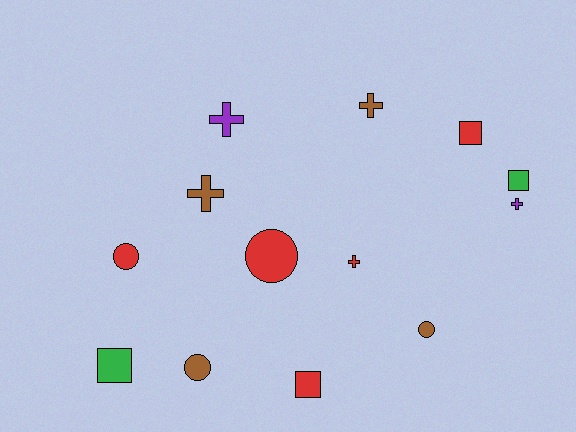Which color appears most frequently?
Red, with 5 objects.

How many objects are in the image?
There are 13 objects.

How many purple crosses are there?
There are 2 purple crosses.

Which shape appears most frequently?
Cross, with 5 objects.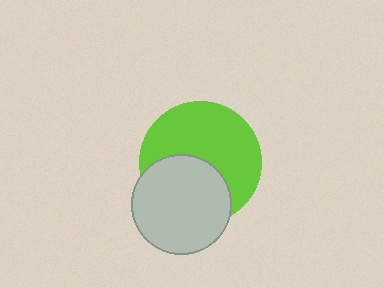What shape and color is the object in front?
The object in front is a light gray circle.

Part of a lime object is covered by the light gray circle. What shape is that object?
It is a circle.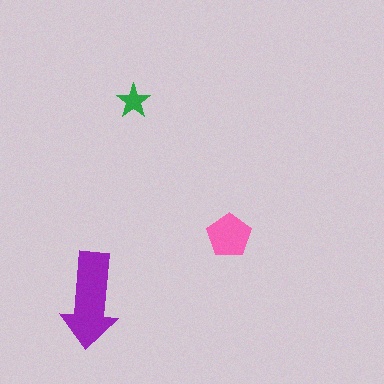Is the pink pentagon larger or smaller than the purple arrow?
Smaller.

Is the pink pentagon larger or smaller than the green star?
Larger.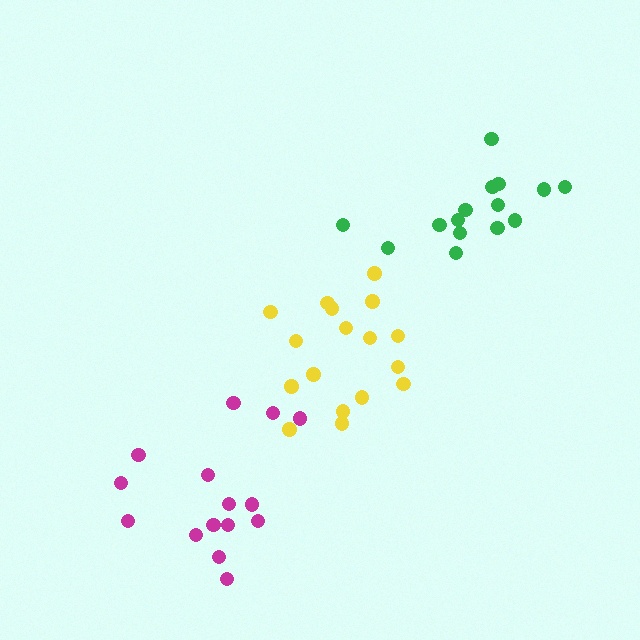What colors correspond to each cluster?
The clusters are colored: magenta, green, yellow.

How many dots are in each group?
Group 1: 15 dots, Group 2: 15 dots, Group 3: 17 dots (47 total).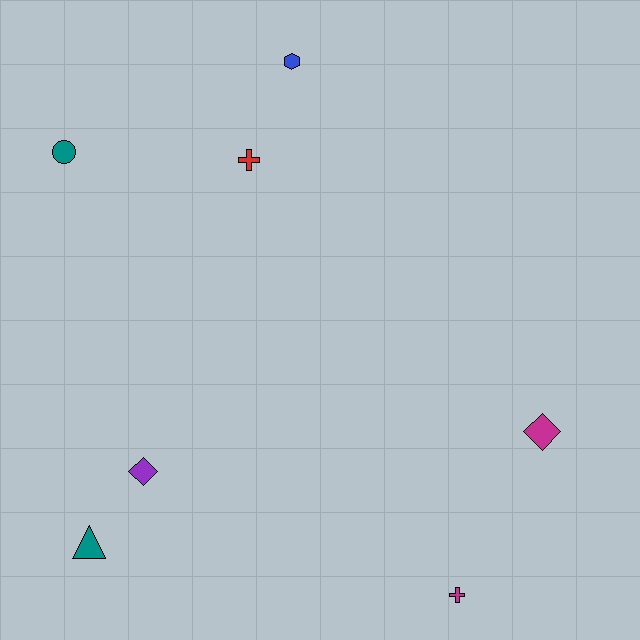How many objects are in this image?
There are 7 objects.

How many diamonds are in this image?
There are 2 diamonds.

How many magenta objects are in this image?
There are 2 magenta objects.